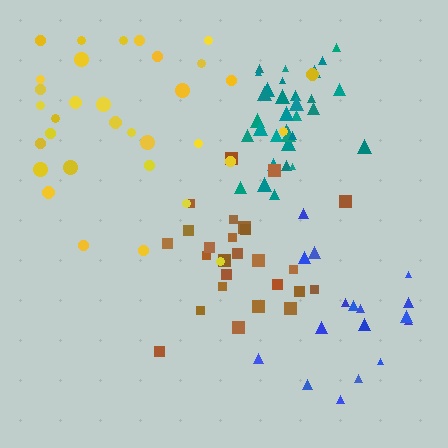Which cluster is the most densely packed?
Teal.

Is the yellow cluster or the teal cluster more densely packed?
Teal.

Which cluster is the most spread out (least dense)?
Yellow.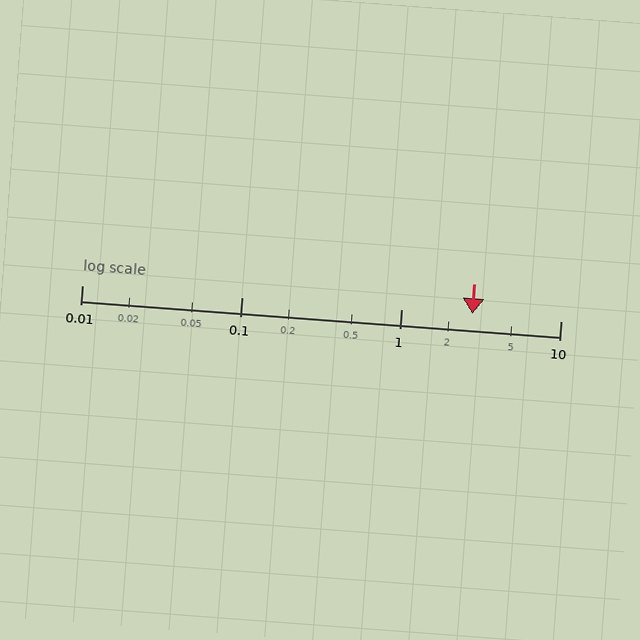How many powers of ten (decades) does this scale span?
The scale spans 3 decades, from 0.01 to 10.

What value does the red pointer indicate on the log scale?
The pointer indicates approximately 2.8.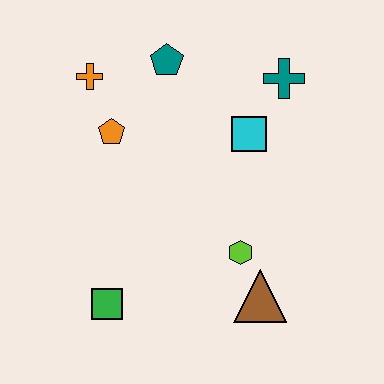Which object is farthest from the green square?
The teal cross is farthest from the green square.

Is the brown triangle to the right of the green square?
Yes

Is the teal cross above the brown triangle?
Yes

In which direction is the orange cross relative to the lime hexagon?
The orange cross is above the lime hexagon.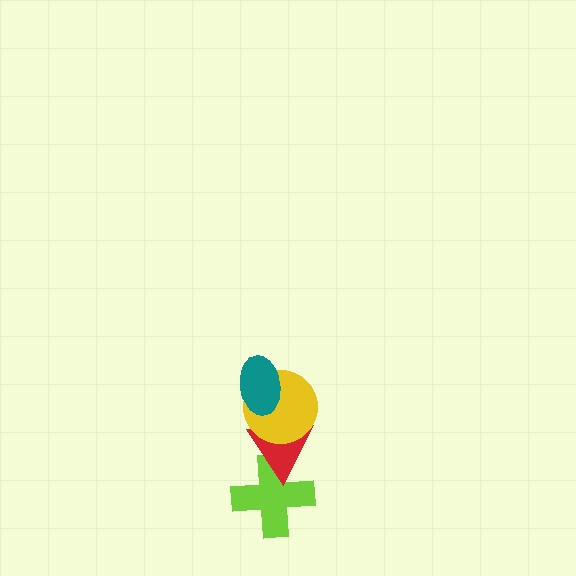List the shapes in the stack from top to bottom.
From top to bottom: the teal ellipse, the yellow circle, the red triangle, the lime cross.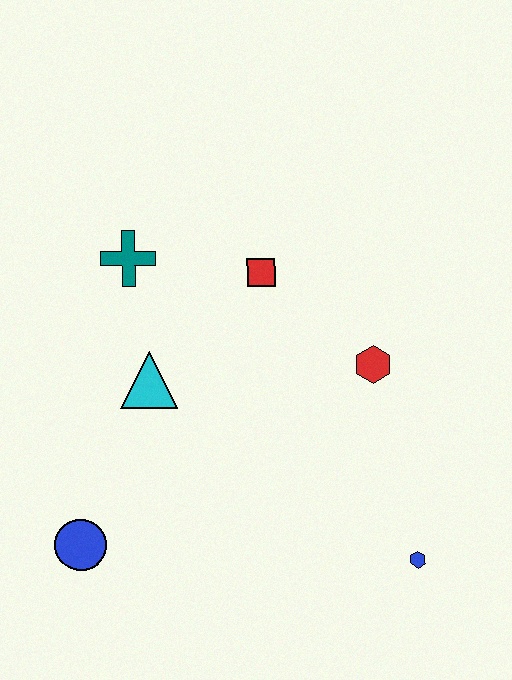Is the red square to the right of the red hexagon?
No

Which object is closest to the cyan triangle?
The teal cross is closest to the cyan triangle.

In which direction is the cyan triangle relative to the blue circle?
The cyan triangle is above the blue circle.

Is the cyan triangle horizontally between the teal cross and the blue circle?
No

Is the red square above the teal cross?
No